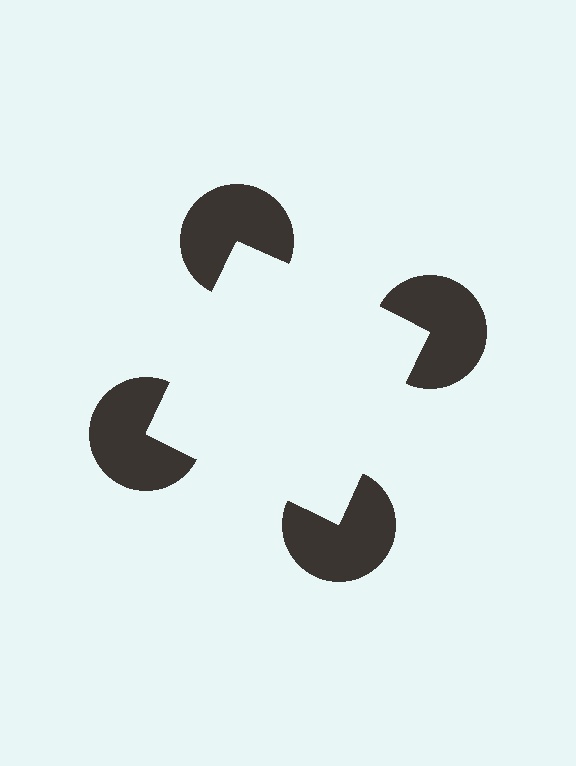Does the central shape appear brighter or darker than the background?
It typically appears slightly brighter than the background, even though no actual brightness change is drawn.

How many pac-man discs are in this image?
There are 4 — one at each vertex of the illusory square.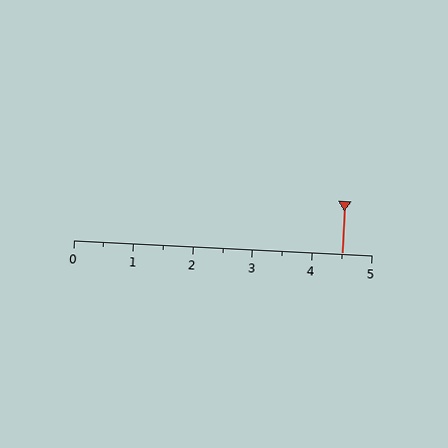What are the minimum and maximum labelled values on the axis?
The axis runs from 0 to 5.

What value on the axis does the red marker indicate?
The marker indicates approximately 4.5.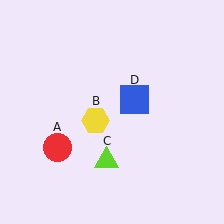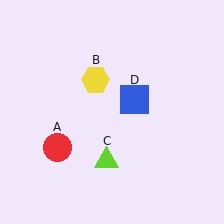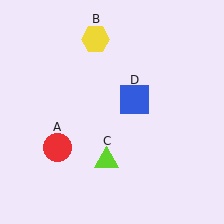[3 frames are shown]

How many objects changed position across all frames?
1 object changed position: yellow hexagon (object B).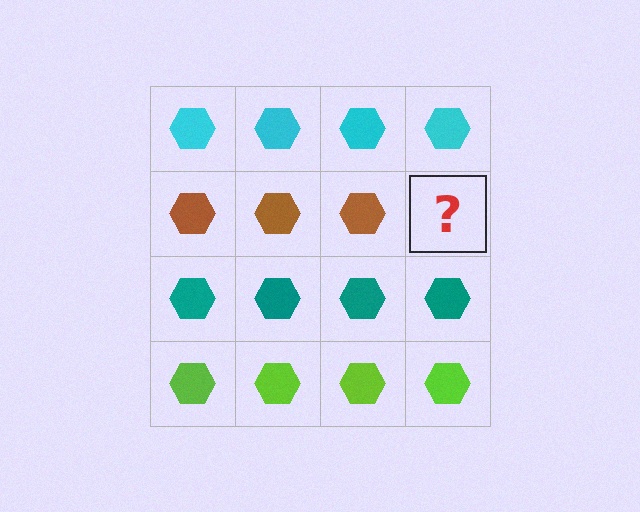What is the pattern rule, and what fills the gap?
The rule is that each row has a consistent color. The gap should be filled with a brown hexagon.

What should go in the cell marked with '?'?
The missing cell should contain a brown hexagon.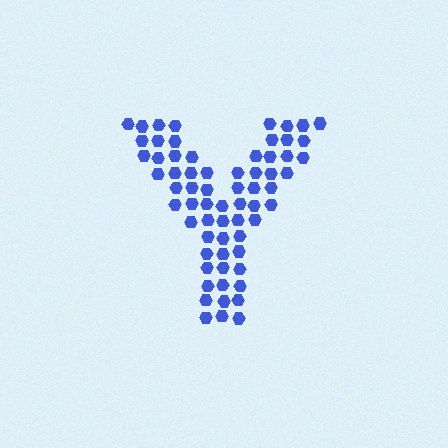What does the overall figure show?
The overall figure shows the letter Y.